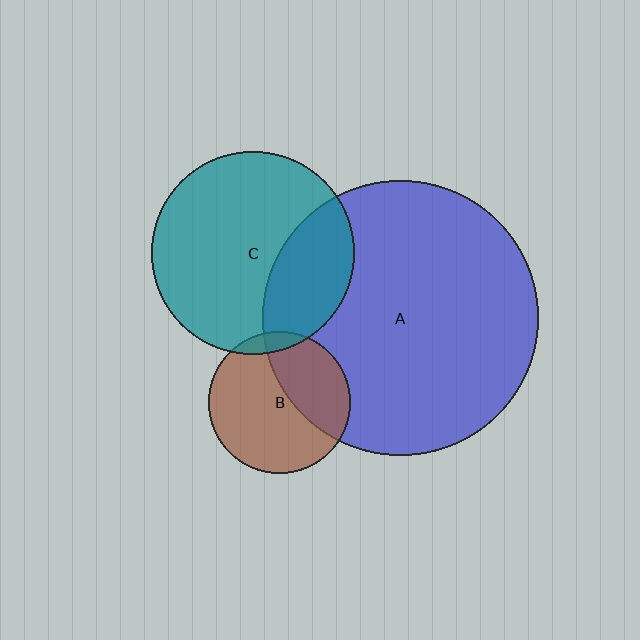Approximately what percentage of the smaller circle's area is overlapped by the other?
Approximately 30%.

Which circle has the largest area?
Circle A (blue).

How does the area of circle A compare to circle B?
Approximately 3.8 times.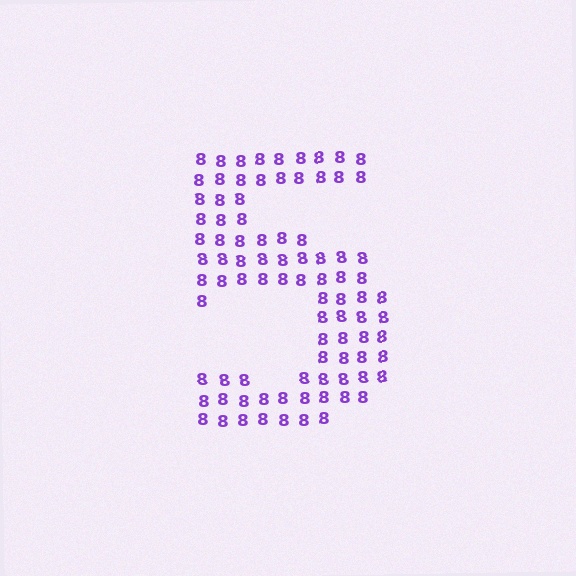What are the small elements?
The small elements are digit 8's.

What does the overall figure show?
The overall figure shows the digit 5.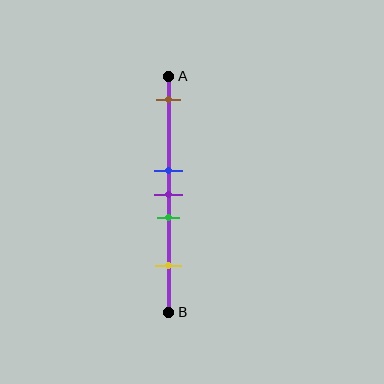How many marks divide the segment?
There are 5 marks dividing the segment.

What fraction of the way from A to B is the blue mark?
The blue mark is approximately 40% (0.4) of the way from A to B.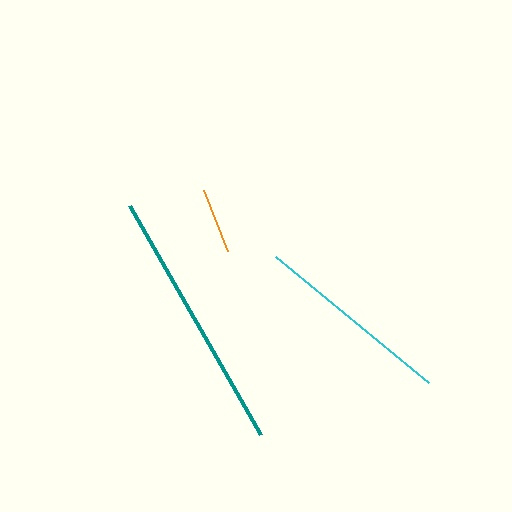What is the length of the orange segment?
The orange segment is approximately 66 pixels long.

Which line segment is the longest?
The teal line is the longest at approximately 264 pixels.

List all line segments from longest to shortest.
From longest to shortest: teal, cyan, orange.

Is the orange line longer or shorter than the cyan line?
The cyan line is longer than the orange line.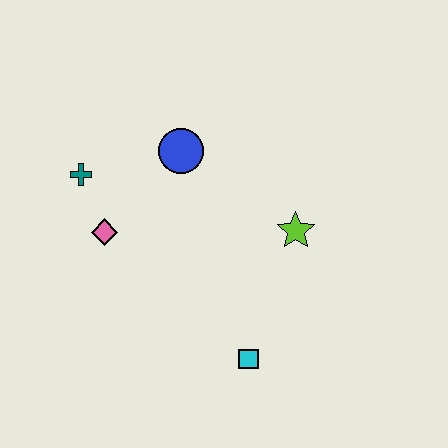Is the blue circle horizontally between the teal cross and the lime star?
Yes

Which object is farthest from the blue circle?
The cyan square is farthest from the blue circle.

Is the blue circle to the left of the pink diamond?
No